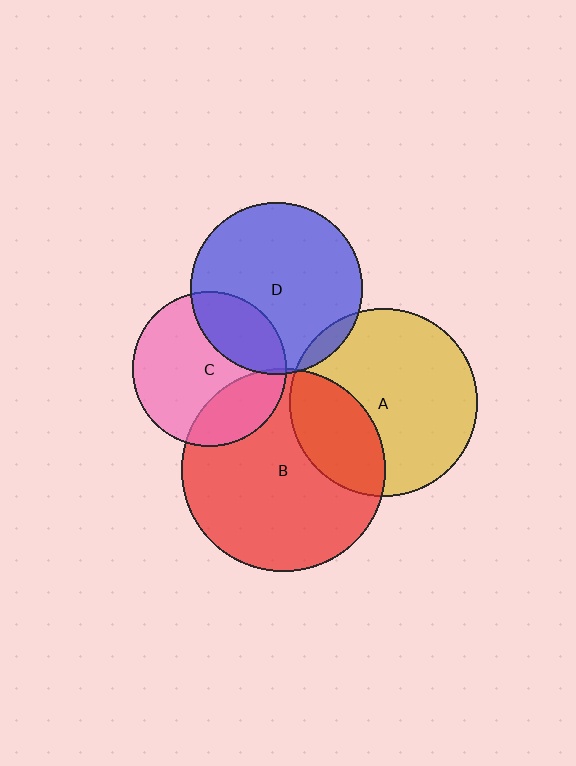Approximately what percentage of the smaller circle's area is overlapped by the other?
Approximately 25%.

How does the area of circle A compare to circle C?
Approximately 1.5 times.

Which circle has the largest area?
Circle B (red).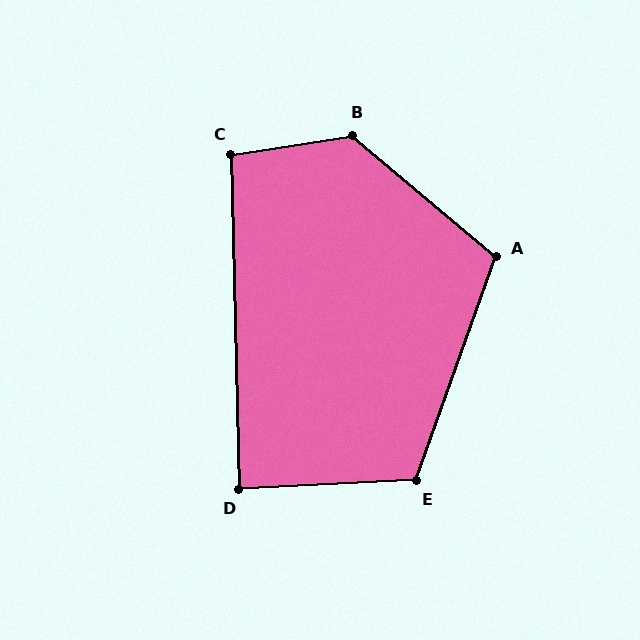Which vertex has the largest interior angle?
B, at approximately 131 degrees.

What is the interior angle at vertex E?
Approximately 112 degrees (obtuse).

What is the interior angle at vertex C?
Approximately 98 degrees (obtuse).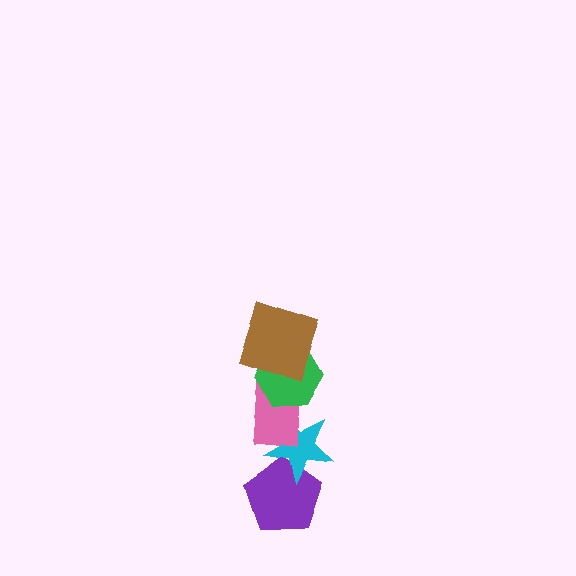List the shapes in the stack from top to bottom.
From top to bottom: the brown square, the green hexagon, the pink rectangle, the cyan star, the purple pentagon.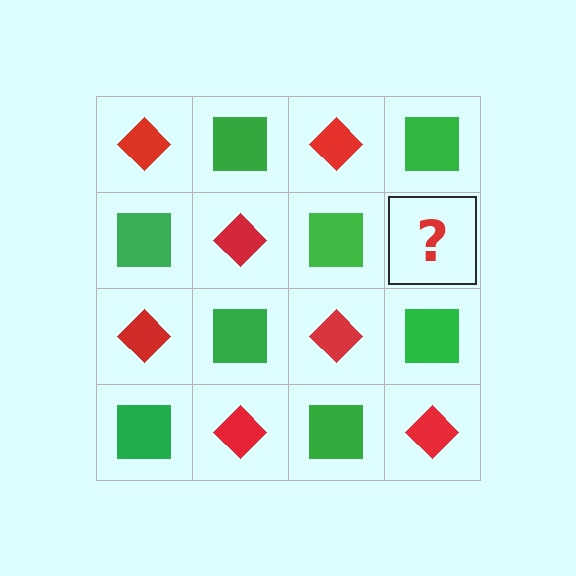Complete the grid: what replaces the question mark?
The question mark should be replaced with a red diamond.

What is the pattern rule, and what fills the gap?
The rule is that it alternates red diamond and green square in a checkerboard pattern. The gap should be filled with a red diamond.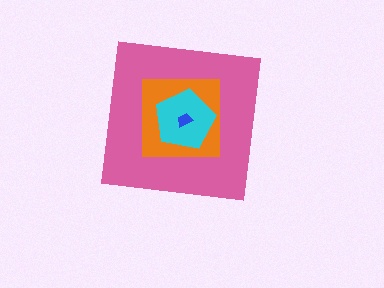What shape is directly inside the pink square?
The orange square.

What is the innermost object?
The blue trapezoid.